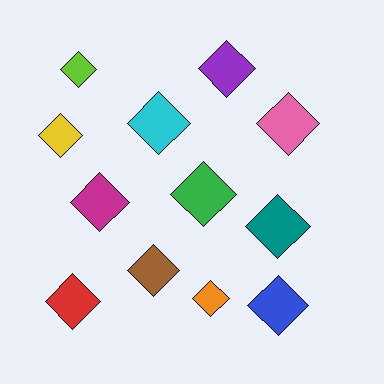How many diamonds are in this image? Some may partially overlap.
There are 12 diamonds.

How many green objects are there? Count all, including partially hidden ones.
There is 1 green object.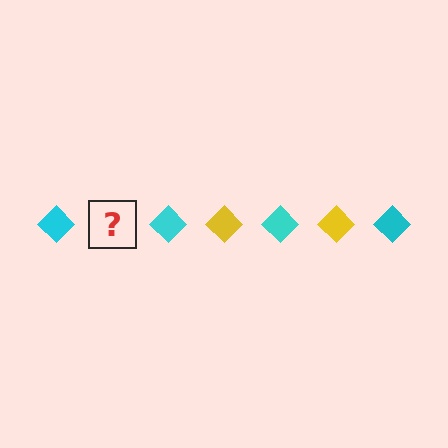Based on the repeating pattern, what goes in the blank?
The blank should be a yellow diamond.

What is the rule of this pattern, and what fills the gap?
The rule is that the pattern cycles through cyan, yellow diamonds. The gap should be filled with a yellow diamond.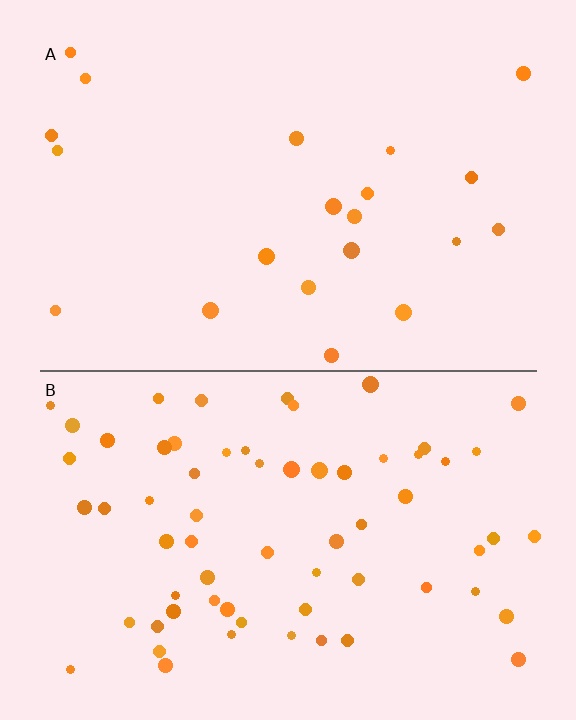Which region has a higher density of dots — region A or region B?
B (the bottom).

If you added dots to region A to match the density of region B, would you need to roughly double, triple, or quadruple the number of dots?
Approximately triple.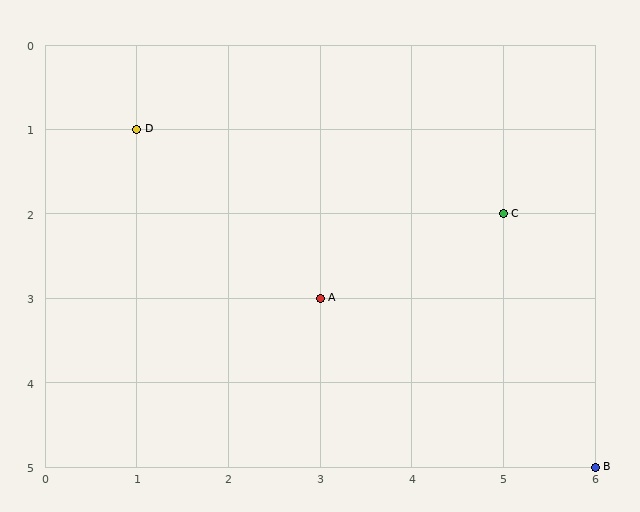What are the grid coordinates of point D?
Point D is at grid coordinates (1, 1).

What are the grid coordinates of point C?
Point C is at grid coordinates (5, 2).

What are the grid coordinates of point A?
Point A is at grid coordinates (3, 3).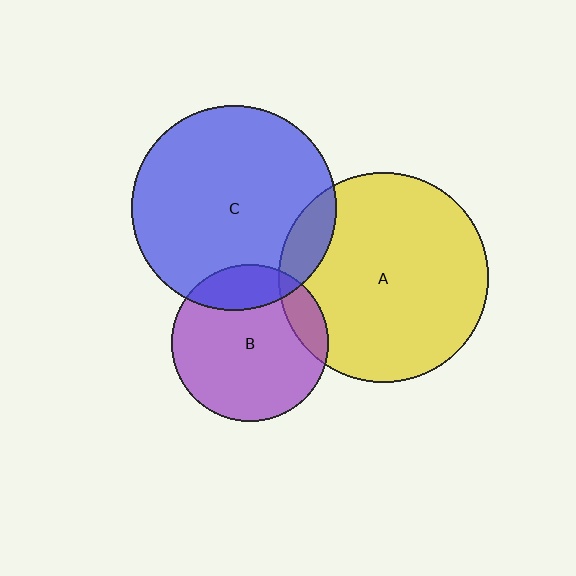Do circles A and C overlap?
Yes.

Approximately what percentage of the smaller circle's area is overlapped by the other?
Approximately 10%.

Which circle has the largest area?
Circle A (yellow).